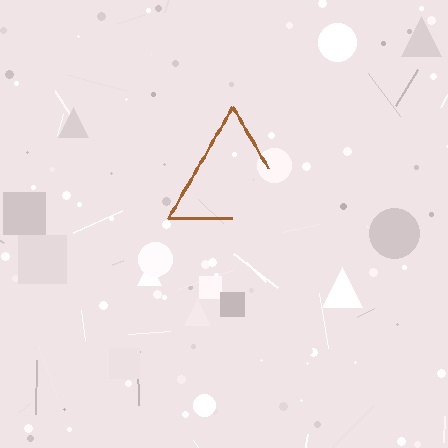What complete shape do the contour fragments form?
The contour fragments form a triangle.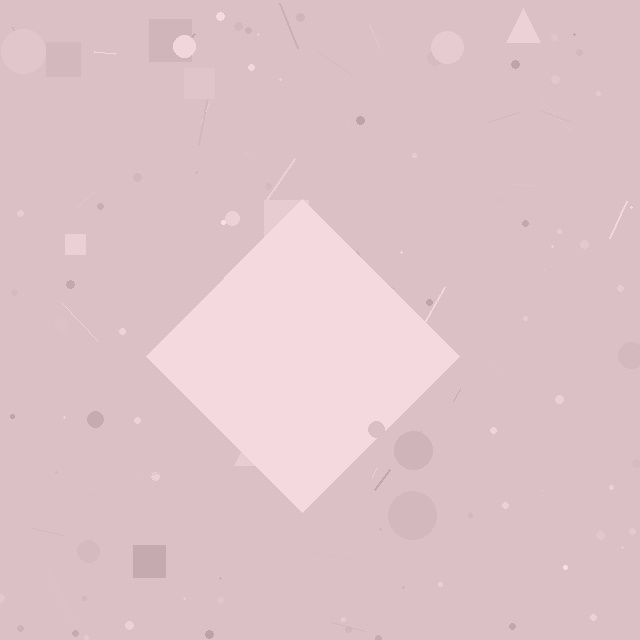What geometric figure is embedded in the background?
A diamond is embedded in the background.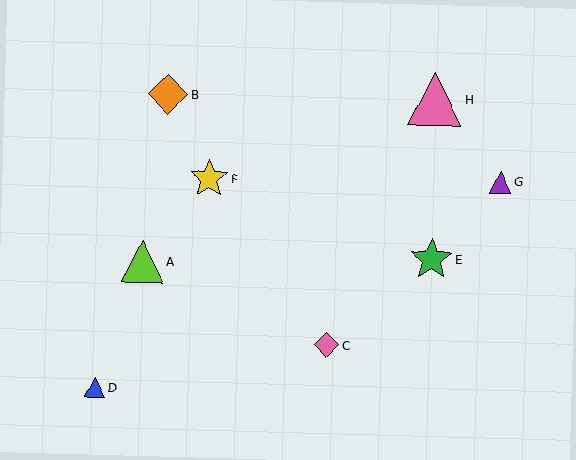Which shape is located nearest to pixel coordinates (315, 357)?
The pink diamond (labeled C) at (326, 345) is nearest to that location.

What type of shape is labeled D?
Shape D is a blue triangle.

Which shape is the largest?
The pink triangle (labeled H) is the largest.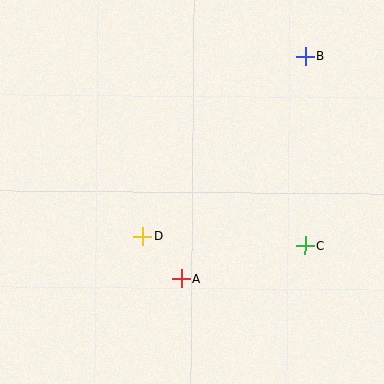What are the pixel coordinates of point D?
Point D is at (143, 236).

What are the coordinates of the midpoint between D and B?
The midpoint between D and B is at (224, 146).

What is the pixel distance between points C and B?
The distance between C and B is 189 pixels.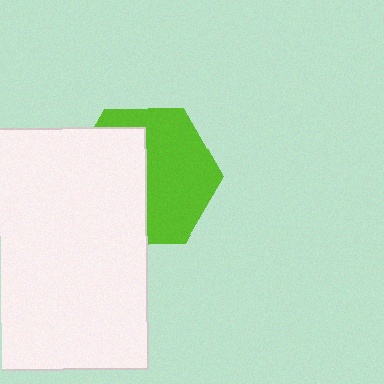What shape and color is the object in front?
The object in front is a white rectangle.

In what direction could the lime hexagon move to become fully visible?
The lime hexagon could move right. That would shift it out from behind the white rectangle entirely.